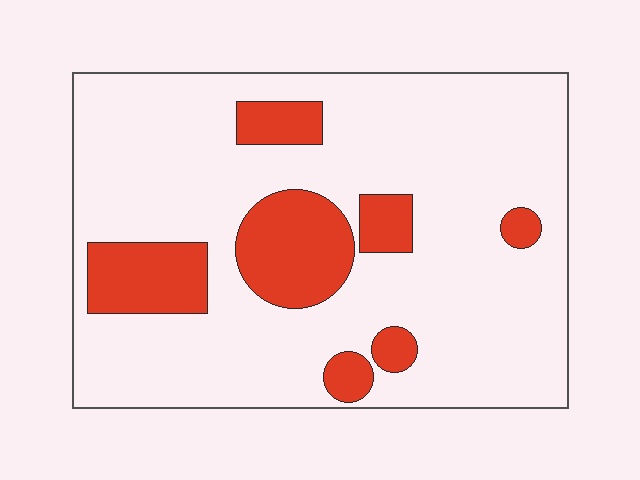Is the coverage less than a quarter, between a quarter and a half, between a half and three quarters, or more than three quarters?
Less than a quarter.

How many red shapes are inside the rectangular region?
7.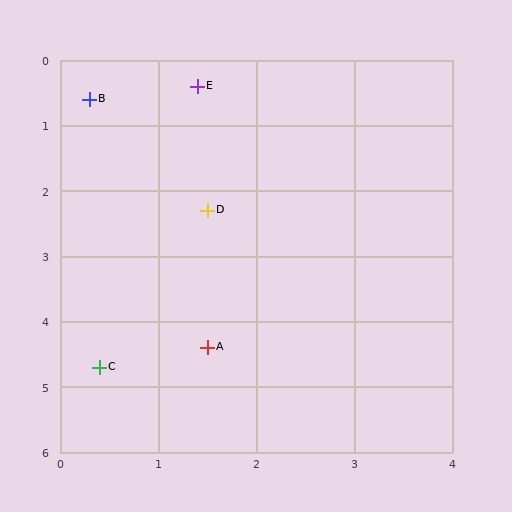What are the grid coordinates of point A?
Point A is at approximately (1.5, 4.4).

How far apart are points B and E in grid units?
Points B and E are about 1.1 grid units apart.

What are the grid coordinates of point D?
Point D is at approximately (1.5, 2.3).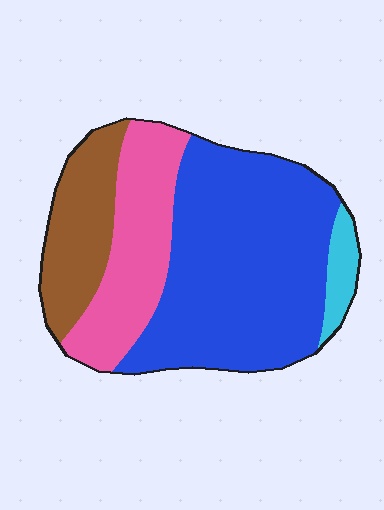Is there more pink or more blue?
Blue.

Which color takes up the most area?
Blue, at roughly 55%.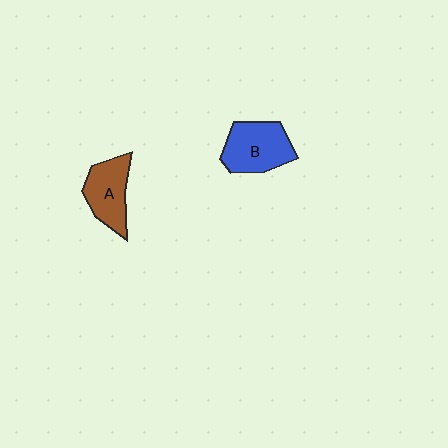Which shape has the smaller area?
Shape A (brown).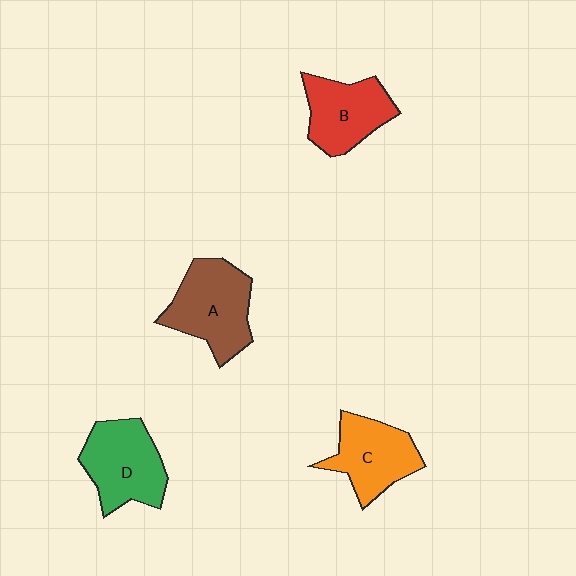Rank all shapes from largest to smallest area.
From largest to smallest: A (brown), D (green), C (orange), B (red).